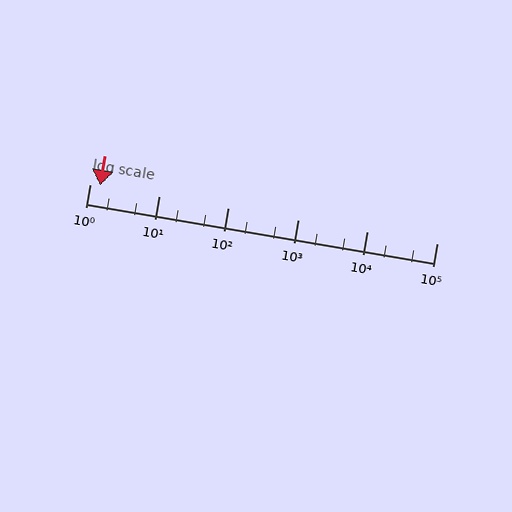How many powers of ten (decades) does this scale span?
The scale spans 5 decades, from 1 to 100000.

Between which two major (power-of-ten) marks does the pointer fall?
The pointer is between 1 and 10.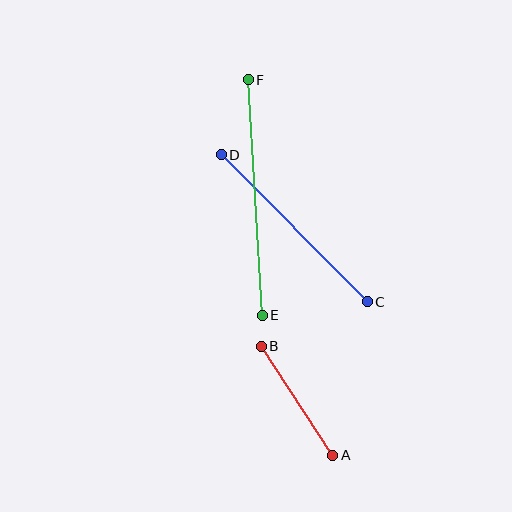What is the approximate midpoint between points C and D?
The midpoint is at approximately (294, 228) pixels.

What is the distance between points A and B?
The distance is approximately 130 pixels.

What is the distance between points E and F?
The distance is approximately 236 pixels.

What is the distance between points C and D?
The distance is approximately 207 pixels.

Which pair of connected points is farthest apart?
Points E and F are farthest apart.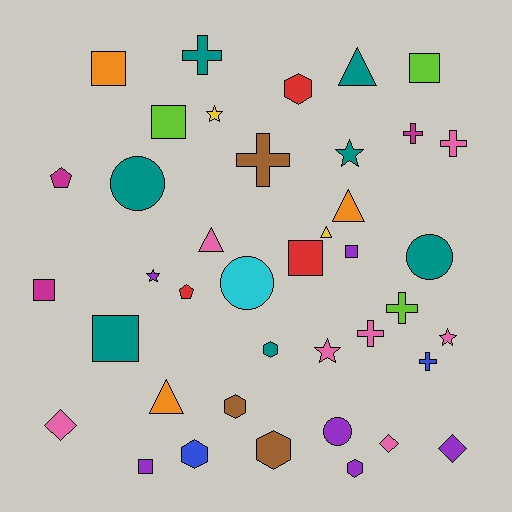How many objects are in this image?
There are 40 objects.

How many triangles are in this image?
There are 5 triangles.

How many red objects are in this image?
There are 3 red objects.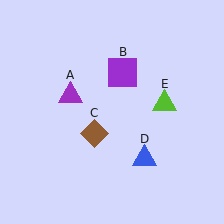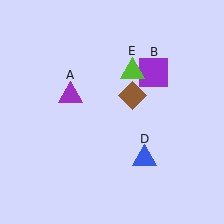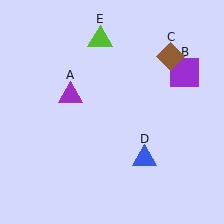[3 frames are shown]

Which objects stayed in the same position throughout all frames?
Purple triangle (object A) and blue triangle (object D) remained stationary.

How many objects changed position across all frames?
3 objects changed position: purple square (object B), brown diamond (object C), lime triangle (object E).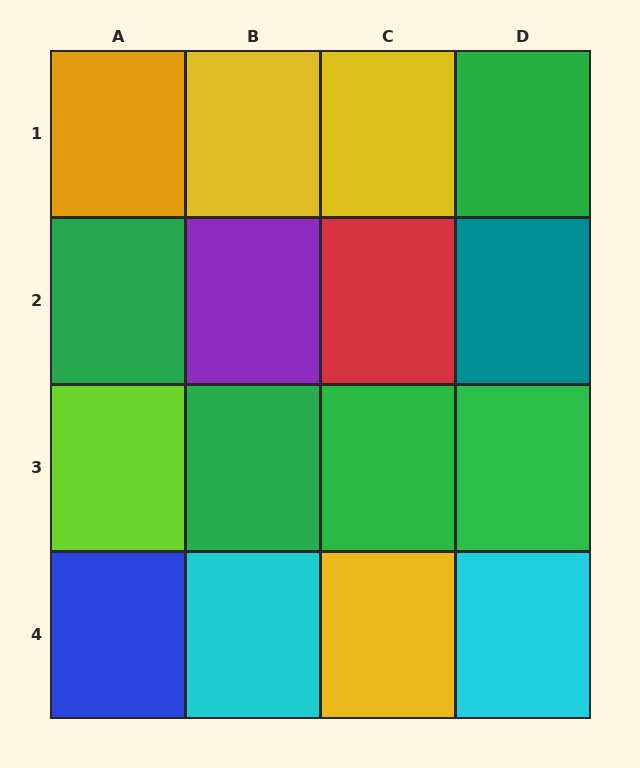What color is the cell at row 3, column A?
Lime.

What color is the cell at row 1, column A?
Orange.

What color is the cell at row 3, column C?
Green.